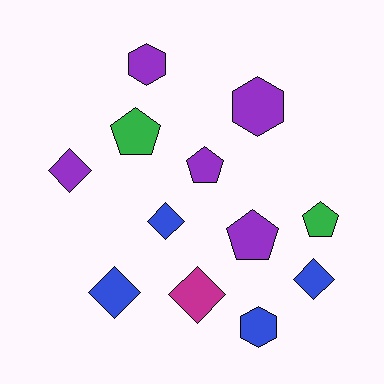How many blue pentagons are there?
There are no blue pentagons.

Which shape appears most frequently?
Diamond, with 5 objects.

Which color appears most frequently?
Purple, with 5 objects.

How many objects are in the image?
There are 12 objects.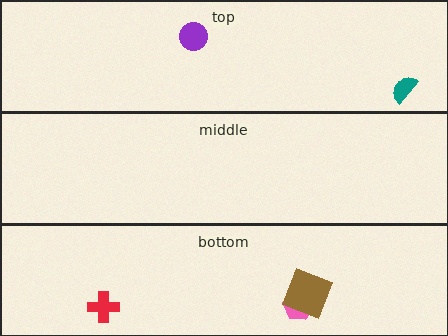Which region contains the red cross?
The bottom region.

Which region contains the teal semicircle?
The top region.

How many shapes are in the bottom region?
3.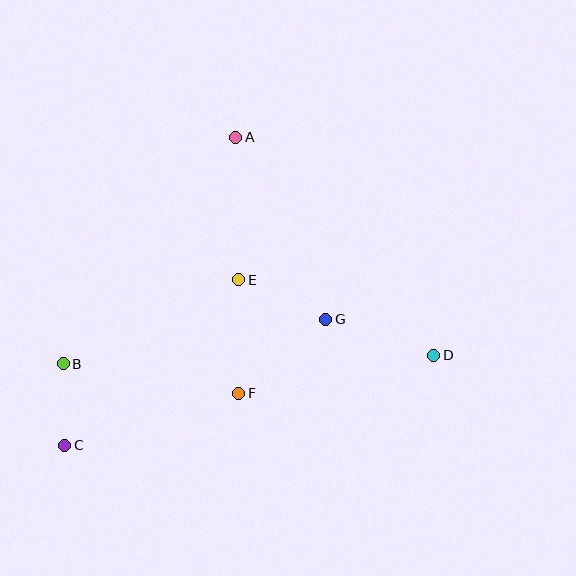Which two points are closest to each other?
Points B and C are closest to each other.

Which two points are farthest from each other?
Points C and D are farthest from each other.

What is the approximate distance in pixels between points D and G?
The distance between D and G is approximately 114 pixels.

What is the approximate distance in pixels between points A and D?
The distance between A and D is approximately 295 pixels.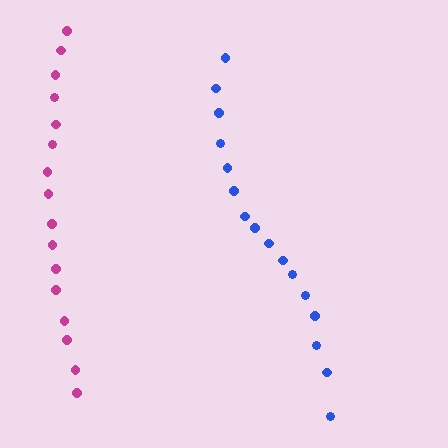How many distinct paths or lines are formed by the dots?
There are 2 distinct paths.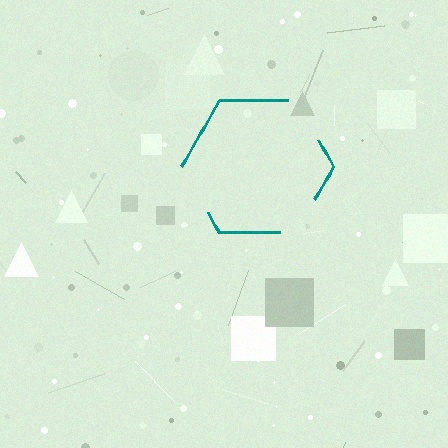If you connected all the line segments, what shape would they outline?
They would outline a hexagon.